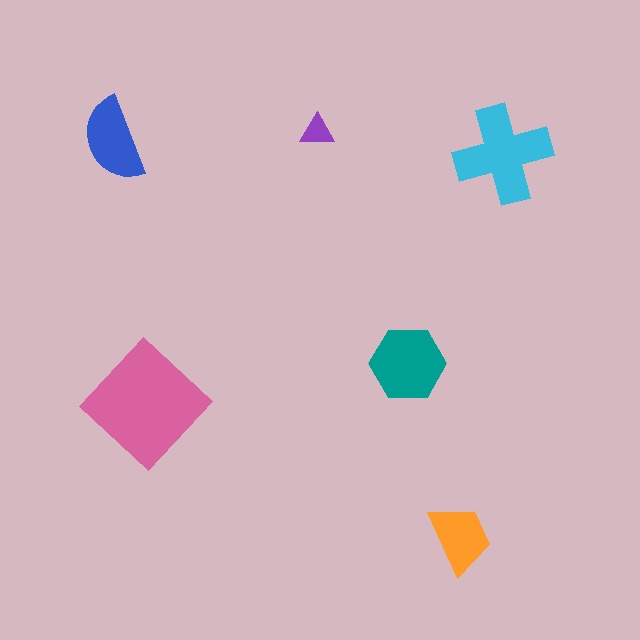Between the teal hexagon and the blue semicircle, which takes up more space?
The teal hexagon.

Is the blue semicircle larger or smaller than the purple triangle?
Larger.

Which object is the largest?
The pink diamond.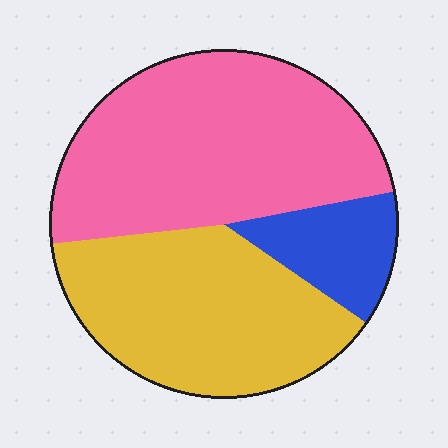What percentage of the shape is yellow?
Yellow covers around 40% of the shape.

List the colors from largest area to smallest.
From largest to smallest: pink, yellow, blue.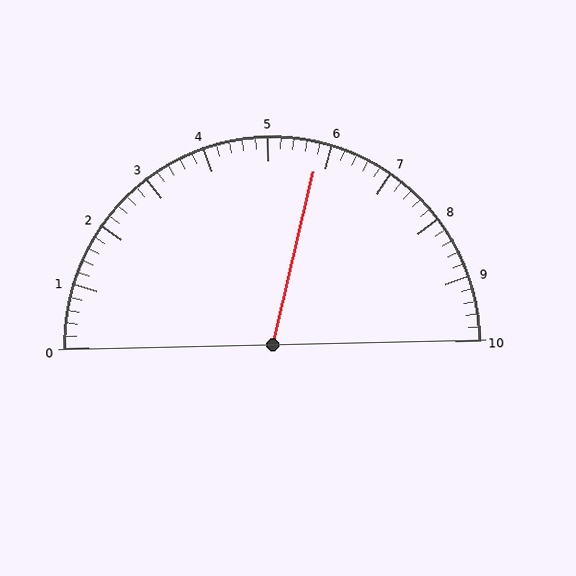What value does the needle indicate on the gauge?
The needle indicates approximately 5.8.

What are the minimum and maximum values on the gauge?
The gauge ranges from 0 to 10.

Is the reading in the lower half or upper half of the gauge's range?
The reading is in the upper half of the range (0 to 10).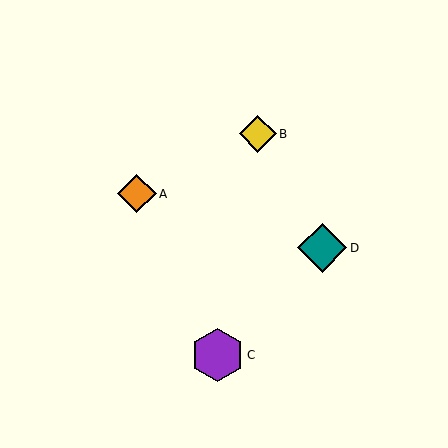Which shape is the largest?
The purple hexagon (labeled C) is the largest.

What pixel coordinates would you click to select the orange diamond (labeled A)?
Click at (137, 194) to select the orange diamond A.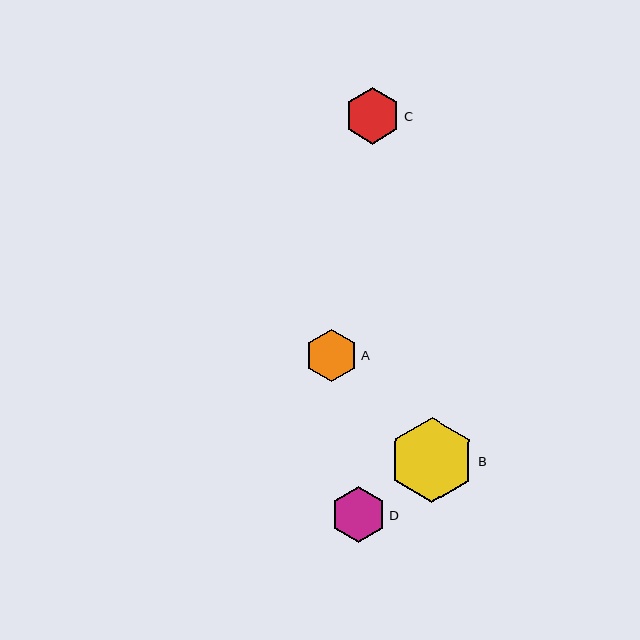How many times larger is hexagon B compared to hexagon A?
Hexagon B is approximately 1.6 times the size of hexagon A.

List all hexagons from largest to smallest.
From largest to smallest: B, C, D, A.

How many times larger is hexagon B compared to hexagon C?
Hexagon B is approximately 1.5 times the size of hexagon C.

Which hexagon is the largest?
Hexagon B is the largest with a size of approximately 85 pixels.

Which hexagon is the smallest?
Hexagon A is the smallest with a size of approximately 53 pixels.